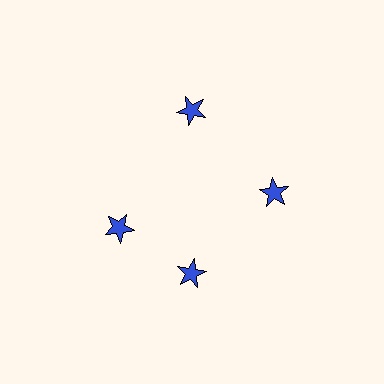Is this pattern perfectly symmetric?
No. The 4 blue stars are arranged in a ring, but one element near the 9 o'clock position is rotated out of alignment along the ring, breaking the 4-fold rotational symmetry.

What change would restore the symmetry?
The symmetry would be restored by rotating it back into even spacing with its neighbors so that all 4 stars sit at equal angles and equal distance from the center.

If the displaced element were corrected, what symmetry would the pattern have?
It would have 4-fold rotational symmetry — the pattern would map onto itself every 90 degrees.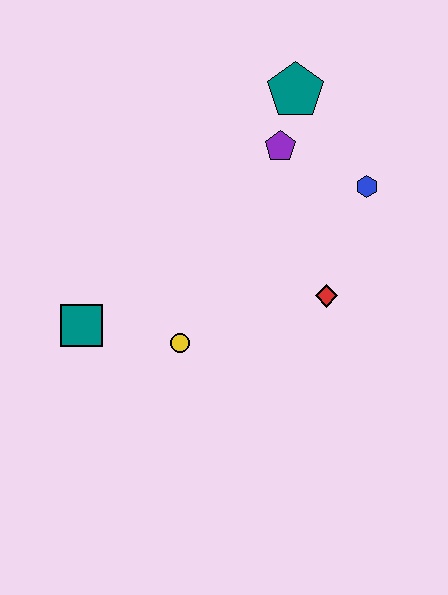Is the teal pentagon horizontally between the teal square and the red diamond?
Yes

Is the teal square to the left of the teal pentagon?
Yes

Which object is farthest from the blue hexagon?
The teal square is farthest from the blue hexagon.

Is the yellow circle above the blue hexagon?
No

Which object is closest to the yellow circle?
The teal square is closest to the yellow circle.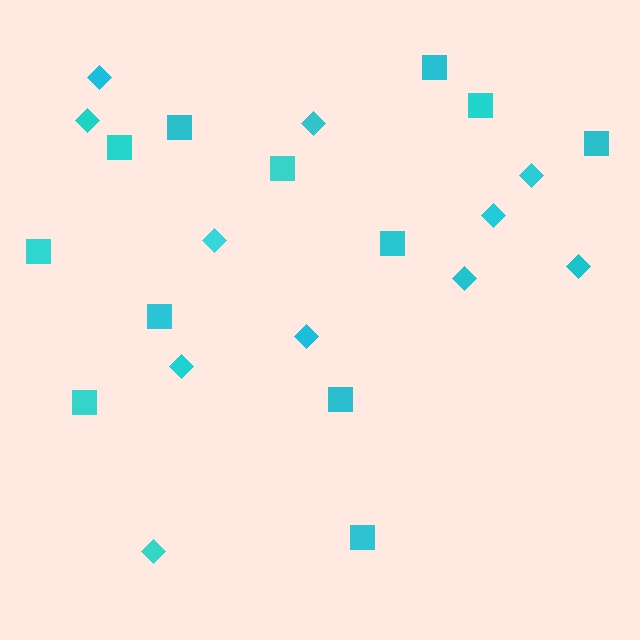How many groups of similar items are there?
There are 2 groups: one group of squares (12) and one group of diamonds (11).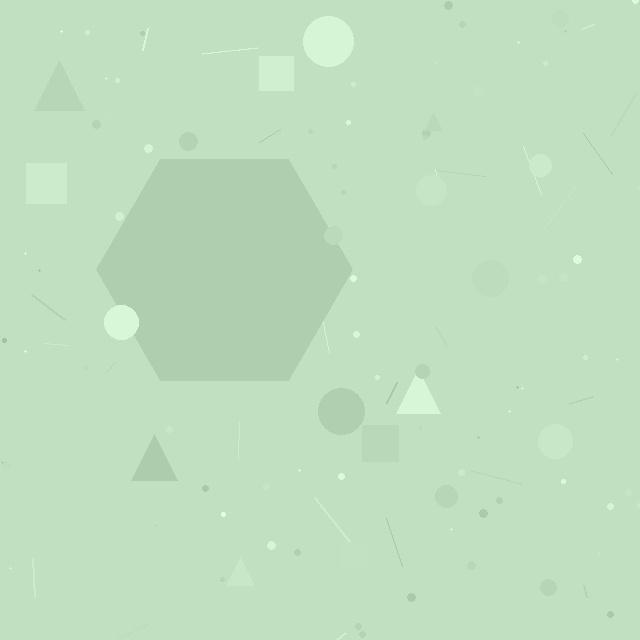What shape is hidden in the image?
A hexagon is hidden in the image.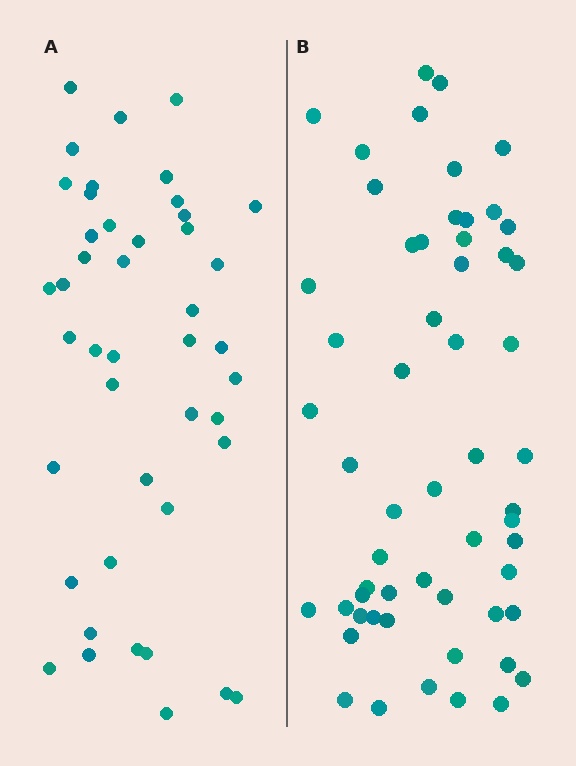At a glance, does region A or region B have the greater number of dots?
Region B (the right region) has more dots.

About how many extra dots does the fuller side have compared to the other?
Region B has approximately 15 more dots than region A.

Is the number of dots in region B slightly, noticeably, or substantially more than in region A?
Region B has noticeably more, but not dramatically so. The ratio is roughly 1.3 to 1.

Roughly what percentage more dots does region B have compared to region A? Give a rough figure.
About 30% more.